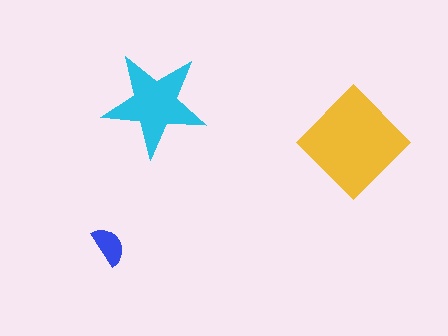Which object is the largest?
The yellow diamond.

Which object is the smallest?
The blue semicircle.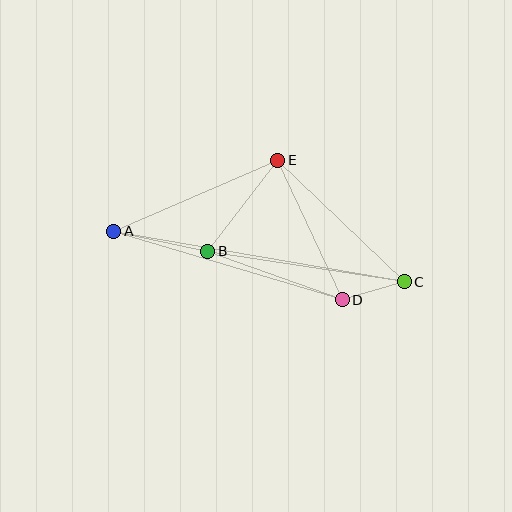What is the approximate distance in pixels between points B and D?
The distance between B and D is approximately 143 pixels.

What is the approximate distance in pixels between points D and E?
The distance between D and E is approximately 154 pixels.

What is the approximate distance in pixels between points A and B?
The distance between A and B is approximately 96 pixels.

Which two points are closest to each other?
Points C and D are closest to each other.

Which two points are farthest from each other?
Points A and C are farthest from each other.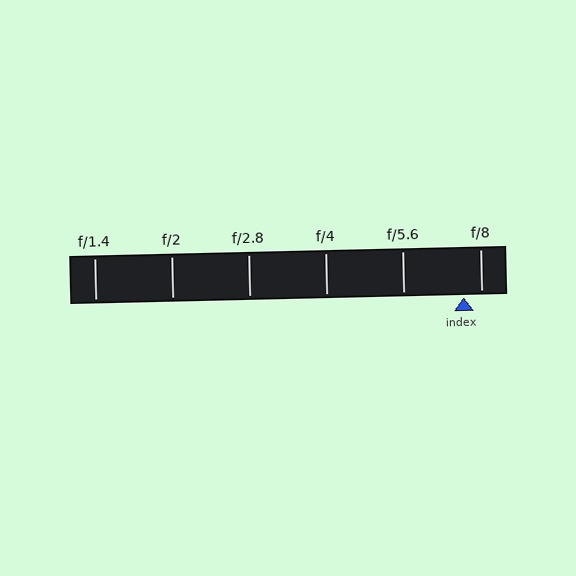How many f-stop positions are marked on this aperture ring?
There are 6 f-stop positions marked.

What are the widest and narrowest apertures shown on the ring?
The widest aperture shown is f/1.4 and the narrowest is f/8.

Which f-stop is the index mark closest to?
The index mark is closest to f/8.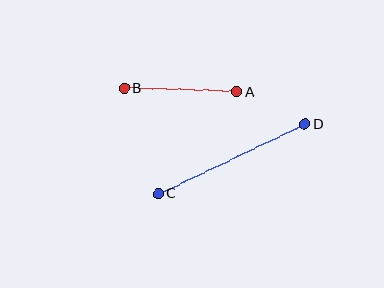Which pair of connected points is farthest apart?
Points C and D are farthest apart.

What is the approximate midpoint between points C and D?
The midpoint is at approximately (232, 159) pixels.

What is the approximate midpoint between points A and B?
The midpoint is at approximately (181, 90) pixels.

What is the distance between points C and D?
The distance is approximately 163 pixels.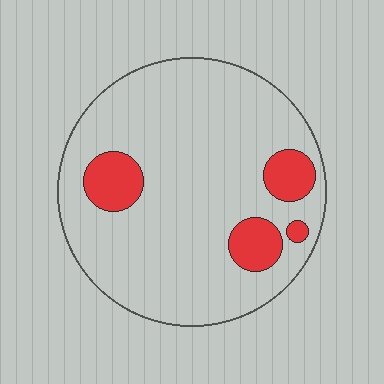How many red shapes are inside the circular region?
4.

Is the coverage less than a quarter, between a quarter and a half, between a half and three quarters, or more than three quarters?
Less than a quarter.